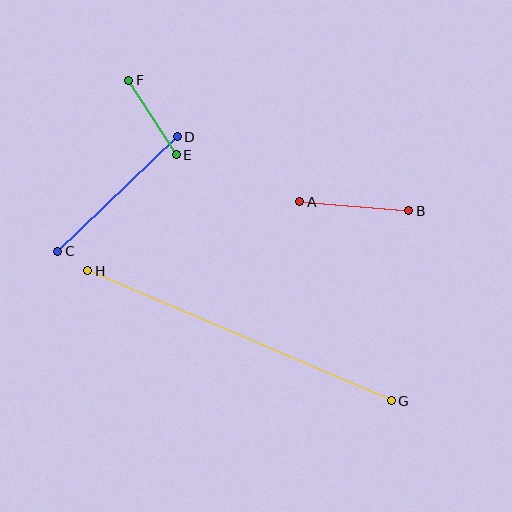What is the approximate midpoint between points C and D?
The midpoint is at approximately (118, 194) pixels.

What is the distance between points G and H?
The distance is approximately 330 pixels.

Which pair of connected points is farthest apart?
Points G and H are farthest apart.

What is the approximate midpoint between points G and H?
The midpoint is at approximately (239, 336) pixels.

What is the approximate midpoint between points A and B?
The midpoint is at approximately (354, 206) pixels.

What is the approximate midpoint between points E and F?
The midpoint is at approximately (152, 118) pixels.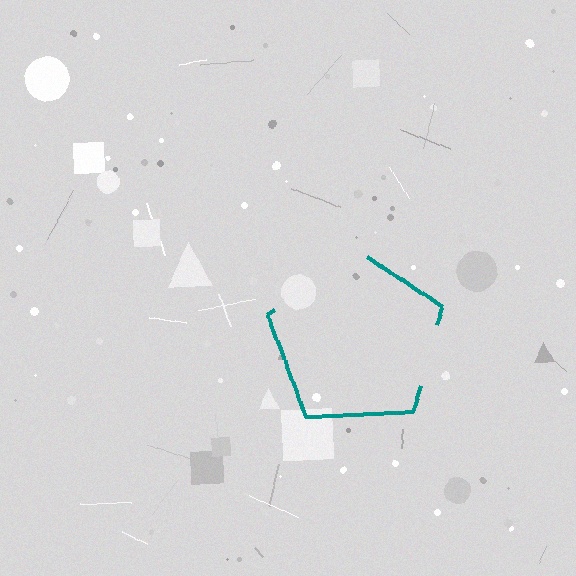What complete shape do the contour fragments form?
The contour fragments form a pentagon.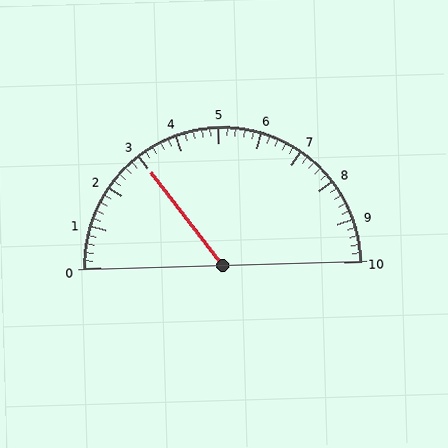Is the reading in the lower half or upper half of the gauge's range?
The reading is in the lower half of the range (0 to 10).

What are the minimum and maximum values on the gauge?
The gauge ranges from 0 to 10.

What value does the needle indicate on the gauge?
The needle indicates approximately 3.0.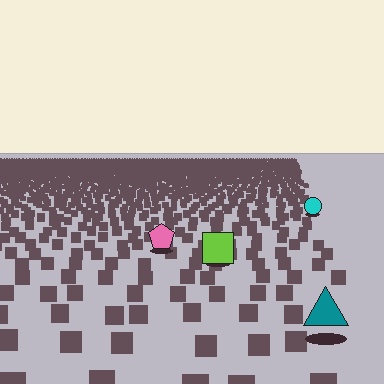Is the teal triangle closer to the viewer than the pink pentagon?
Yes. The teal triangle is closer — you can tell from the texture gradient: the ground texture is coarser near it.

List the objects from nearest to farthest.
From nearest to farthest: the teal triangle, the lime square, the pink pentagon, the cyan circle.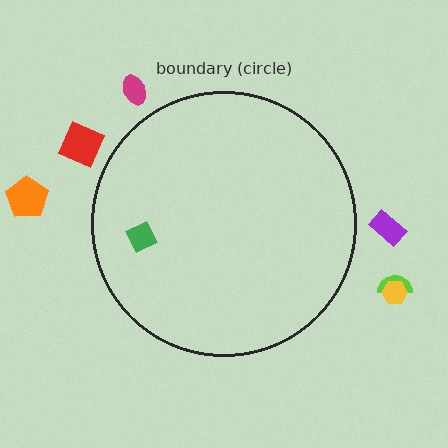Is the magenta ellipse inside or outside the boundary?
Outside.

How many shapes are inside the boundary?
1 inside, 6 outside.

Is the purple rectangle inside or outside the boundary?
Outside.